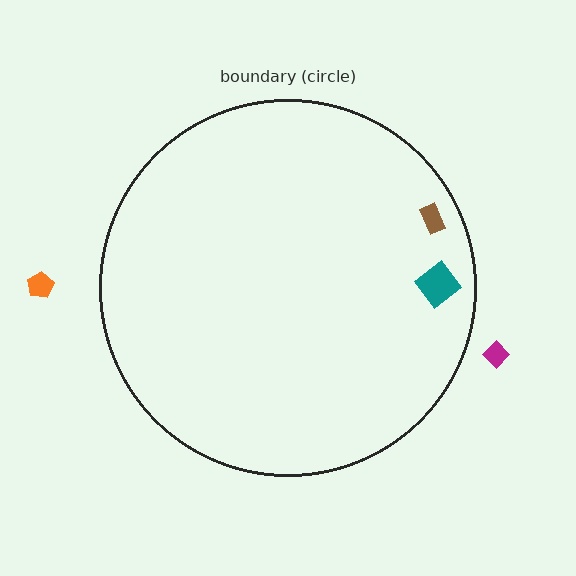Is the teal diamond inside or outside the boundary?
Inside.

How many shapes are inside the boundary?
2 inside, 2 outside.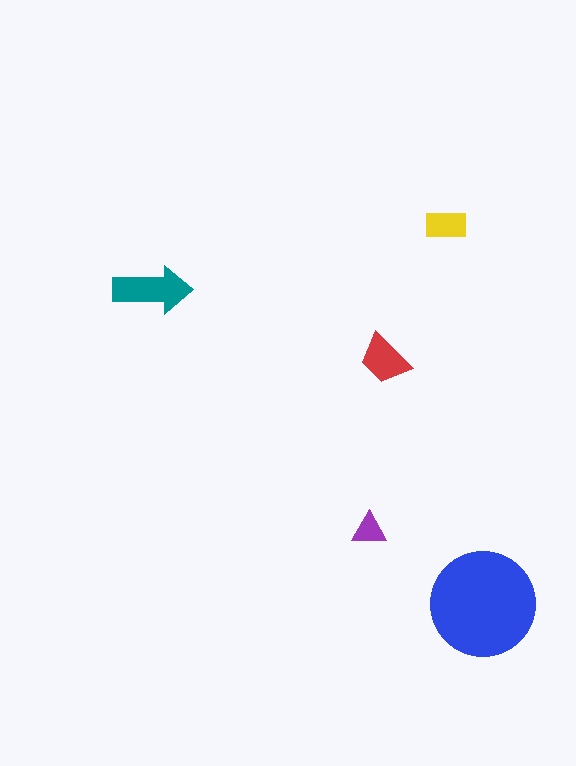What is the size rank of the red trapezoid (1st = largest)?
3rd.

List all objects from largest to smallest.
The blue circle, the teal arrow, the red trapezoid, the yellow rectangle, the purple triangle.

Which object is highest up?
The yellow rectangle is topmost.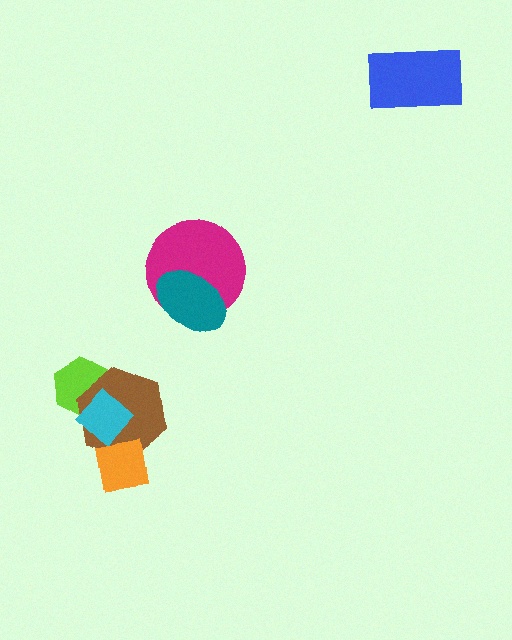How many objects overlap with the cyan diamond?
3 objects overlap with the cyan diamond.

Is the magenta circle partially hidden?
Yes, it is partially covered by another shape.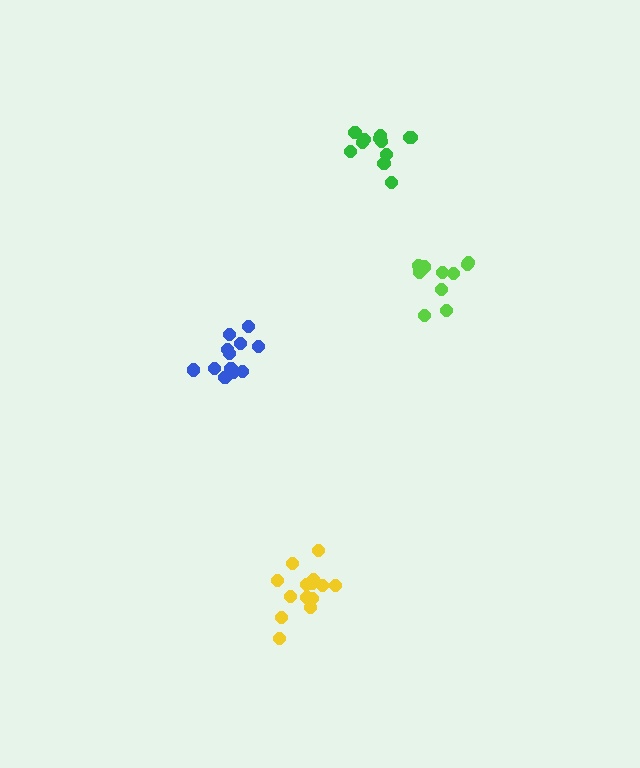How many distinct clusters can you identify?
There are 4 distinct clusters.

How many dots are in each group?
Group 1: 14 dots, Group 2: 12 dots, Group 3: 12 dots, Group 4: 10 dots (48 total).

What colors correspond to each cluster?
The clusters are colored: yellow, blue, green, lime.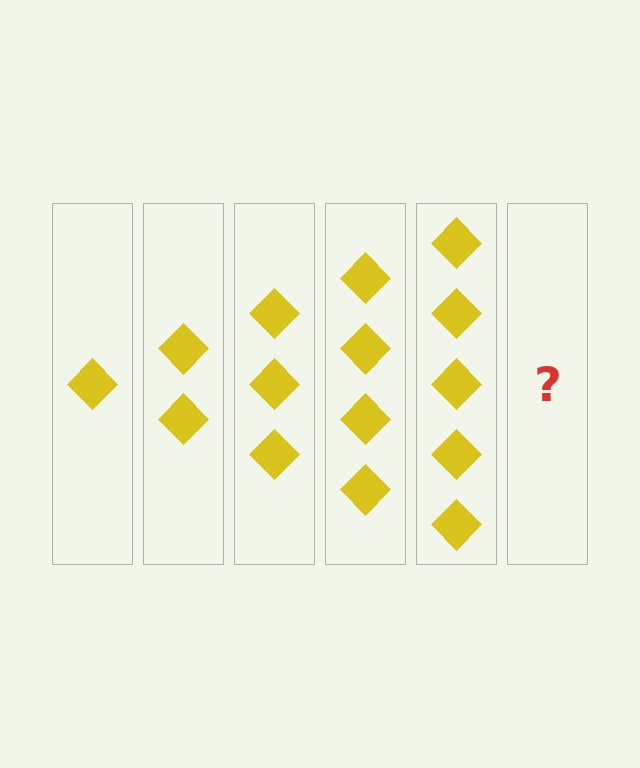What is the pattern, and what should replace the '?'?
The pattern is that each step adds one more diamond. The '?' should be 6 diamonds.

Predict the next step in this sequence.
The next step is 6 diamonds.